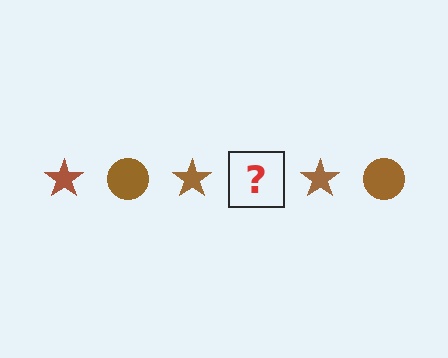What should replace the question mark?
The question mark should be replaced with a brown circle.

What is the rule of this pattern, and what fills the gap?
The rule is that the pattern cycles through star, circle shapes in brown. The gap should be filled with a brown circle.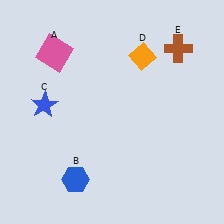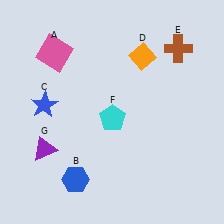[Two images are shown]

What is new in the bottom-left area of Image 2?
A purple triangle (G) was added in the bottom-left area of Image 2.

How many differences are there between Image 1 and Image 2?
There are 2 differences between the two images.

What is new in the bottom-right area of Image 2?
A cyan pentagon (F) was added in the bottom-right area of Image 2.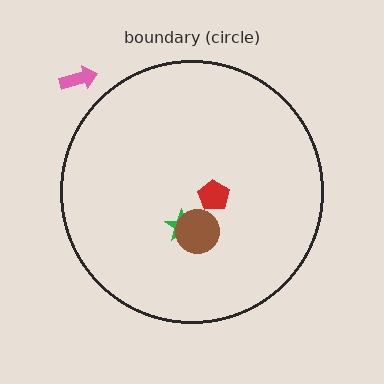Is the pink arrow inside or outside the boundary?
Outside.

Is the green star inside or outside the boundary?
Inside.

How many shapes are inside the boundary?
3 inside, 1 outside.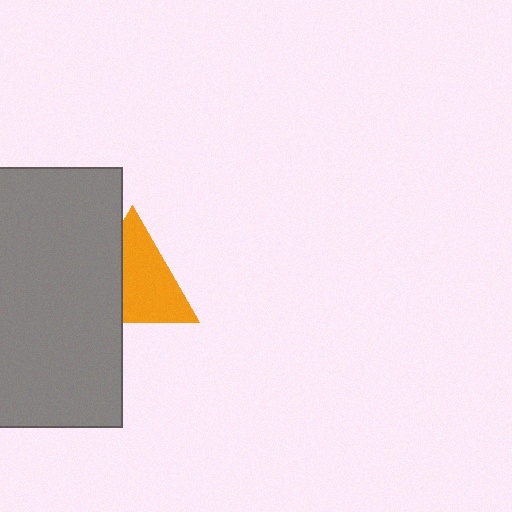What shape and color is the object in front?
The object in front is a gray rectangle.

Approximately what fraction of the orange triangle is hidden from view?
Roughly 38% of the orange triangle is hidden behind the gray rectangle.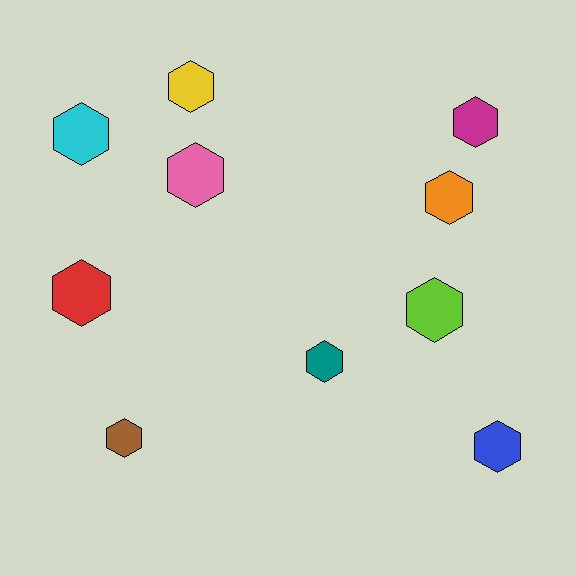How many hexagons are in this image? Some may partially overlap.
There are 10 hexagons.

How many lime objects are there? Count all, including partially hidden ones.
There is 1 lime object.